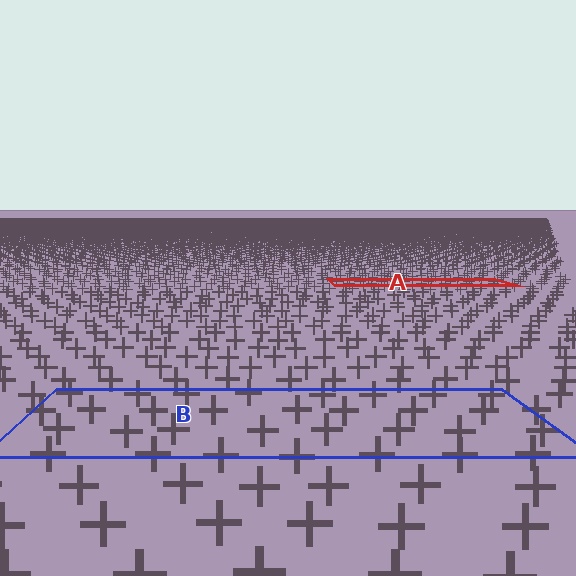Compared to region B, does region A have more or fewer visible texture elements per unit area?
Region A has more texture elements per unit area — they are packed more densely because it is farther away.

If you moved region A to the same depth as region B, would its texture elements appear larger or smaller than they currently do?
They would appear larger. At a closer depth, the same texture elements are projected at a bigger on-screen size.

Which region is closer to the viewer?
Region B is closer. The texture elements there are larger and more spread out.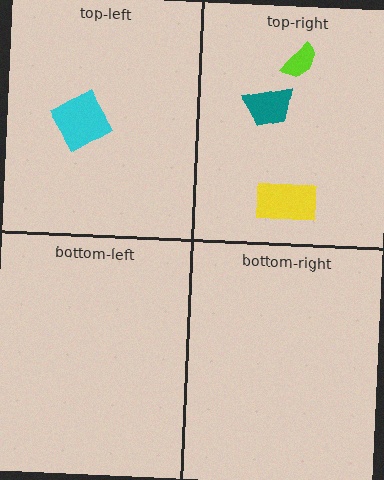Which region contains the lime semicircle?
The top-right region.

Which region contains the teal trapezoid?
The top-right region.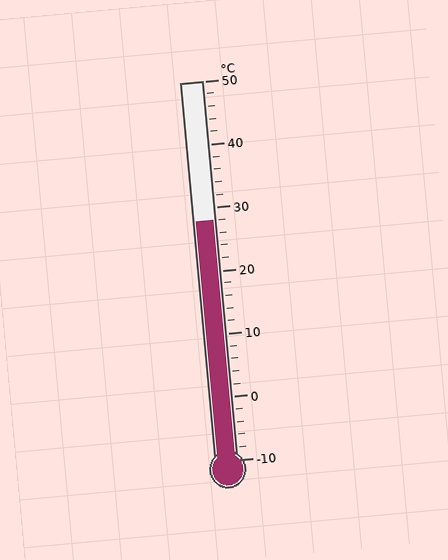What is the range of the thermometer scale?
The thermometer scale ranges from -10°C to 50°C.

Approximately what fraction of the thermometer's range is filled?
The thermometer is filled to approximately 65% of its range.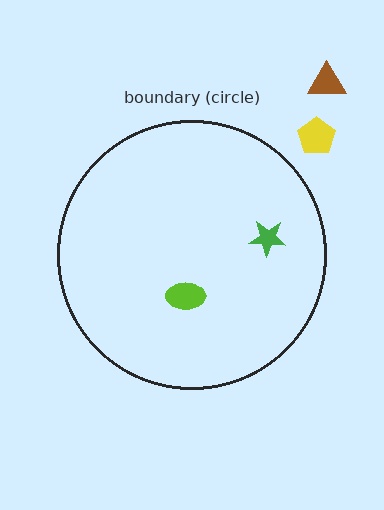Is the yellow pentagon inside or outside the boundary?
Outside.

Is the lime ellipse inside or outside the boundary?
Inside.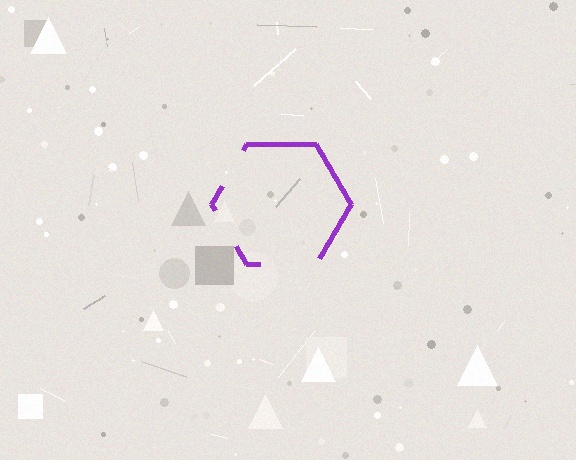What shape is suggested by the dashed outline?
The dashed outline suggests a hexagon.